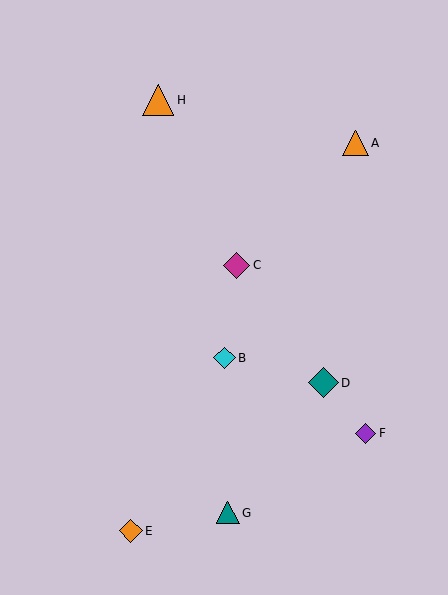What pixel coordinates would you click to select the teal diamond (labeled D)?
Click at (323, 383) to select the teal diamond D.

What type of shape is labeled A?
Shape A is an orange triangle.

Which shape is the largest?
The orange triangle (labeled H) is the largest.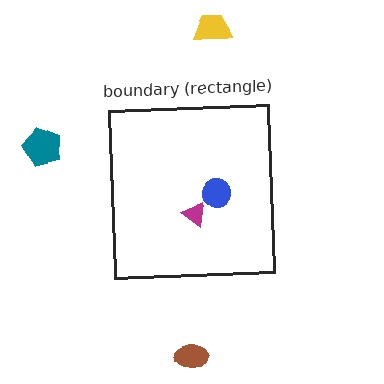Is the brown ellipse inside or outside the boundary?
Outside.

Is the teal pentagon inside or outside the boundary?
Outside.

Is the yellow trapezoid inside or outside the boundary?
Outside.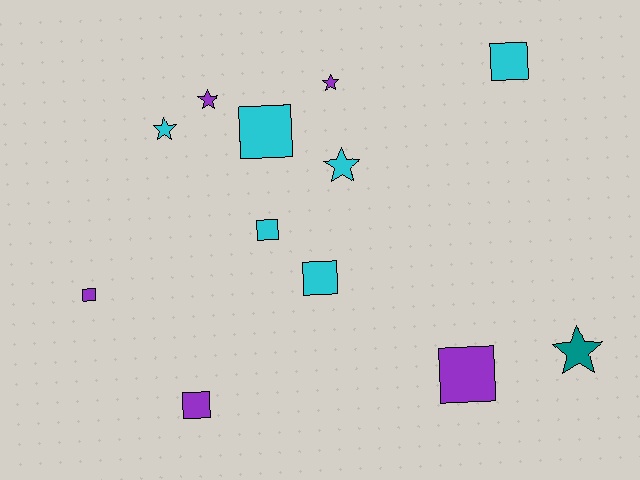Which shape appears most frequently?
Square, with 7 objects.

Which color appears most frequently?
Cyan, with 6 objects.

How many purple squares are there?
There are 3 purple squares.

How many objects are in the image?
There are 12 objects.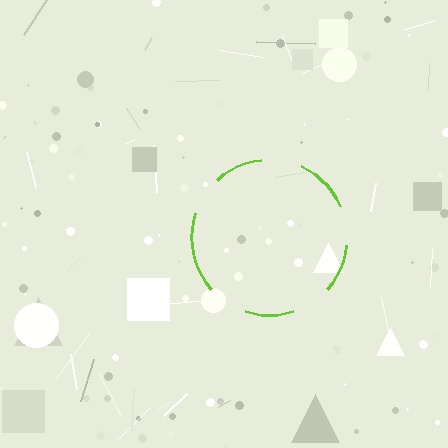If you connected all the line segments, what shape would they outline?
They would outline a circle.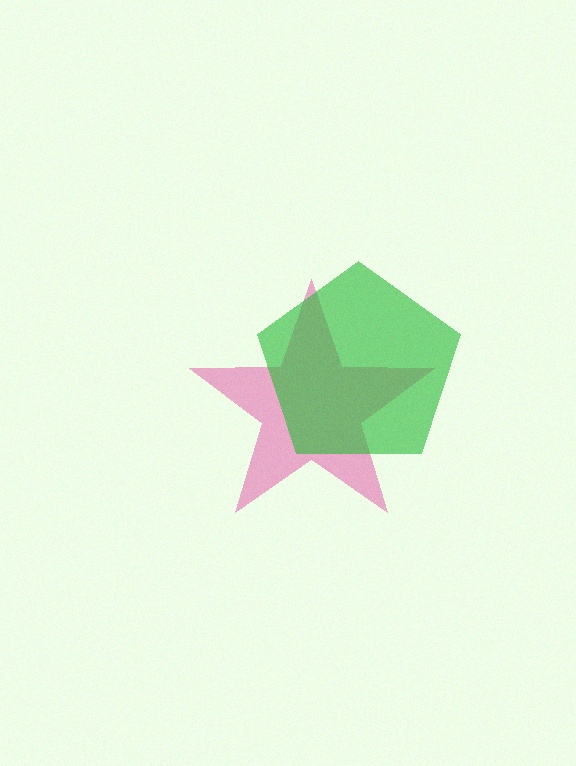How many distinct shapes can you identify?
There are 2 distinct shapes: a pink star, a green pentagon.